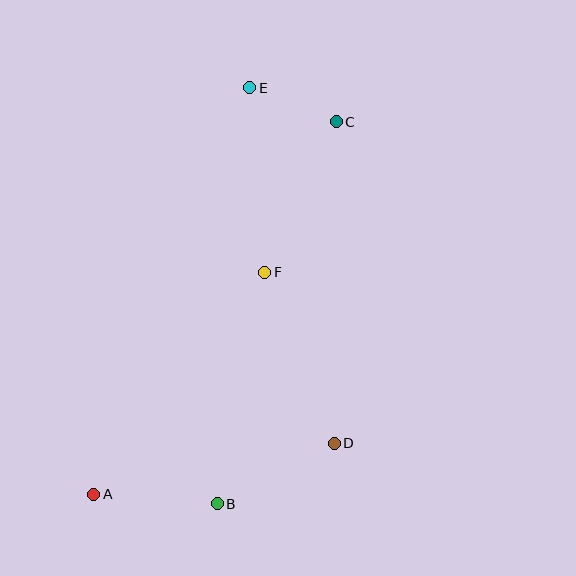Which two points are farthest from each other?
Points A and C are farthest from each other.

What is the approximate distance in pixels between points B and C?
The distance between B and C is approximately 400 pixels.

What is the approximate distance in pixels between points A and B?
The distance between A and B is approximately 124 pixels.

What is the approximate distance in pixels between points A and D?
The distance between A and D is approximately 246 pixels.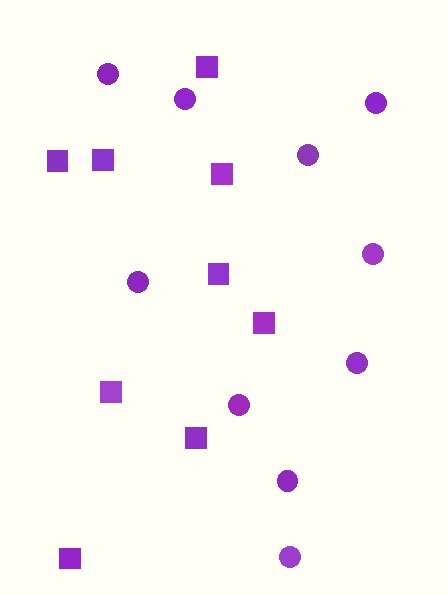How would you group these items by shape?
There are 2 groups: one group of circles (10) and one group of squares (9).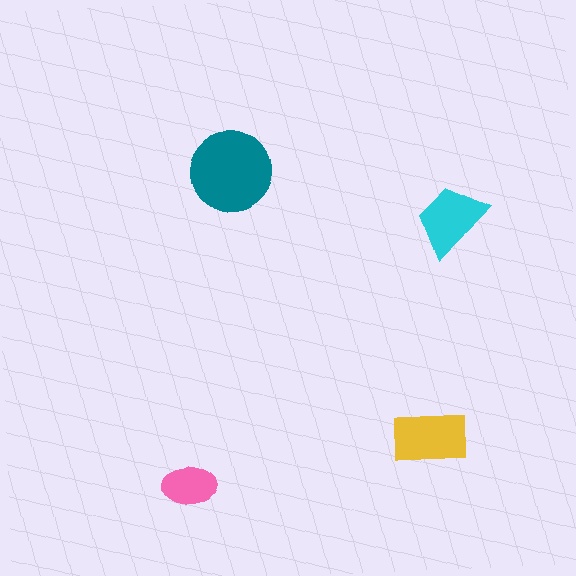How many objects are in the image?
There are 4 objects in the image.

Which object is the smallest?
The pink ellipse.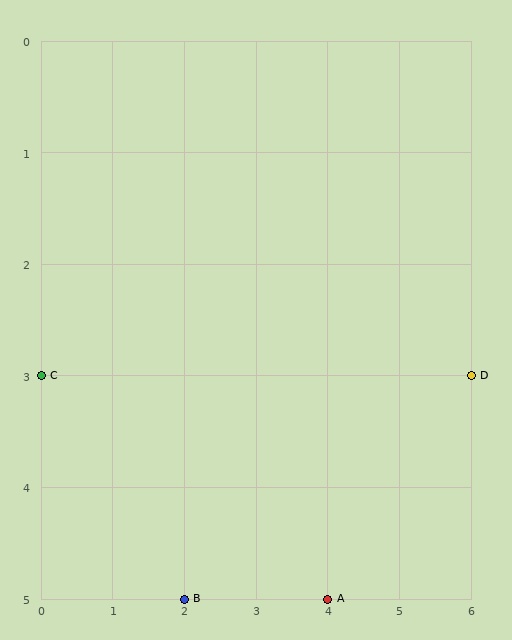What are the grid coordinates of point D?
Point D is at grid coordinates (6, 3).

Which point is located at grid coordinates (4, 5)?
Point A is at (4, 5).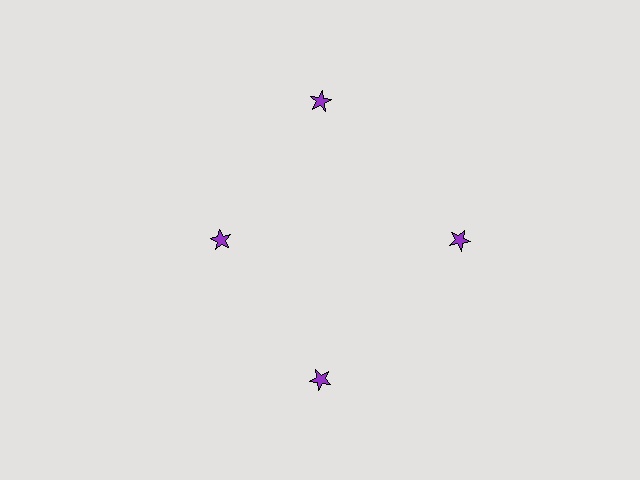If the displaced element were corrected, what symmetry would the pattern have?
It would have 4-fold rotational symmetry — the pattern would map onto itself every 90 degrees.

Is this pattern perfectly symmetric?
No. The 4 purple stars are arranged in a ring, but one element near the 9 o'clock position is pulled inward toward the center, breaking the 4-fold rotational symmetry.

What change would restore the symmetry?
The symmetry would be restored by moving it outward, back onto the ring so that all 4 stars sit at equal angles and equal distance from the center.